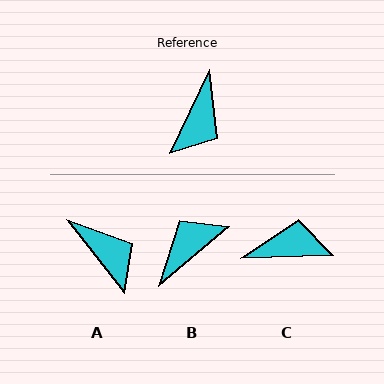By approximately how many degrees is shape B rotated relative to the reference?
Approximately 156 degrees counter-clockwise.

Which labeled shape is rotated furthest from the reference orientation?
B, about 156 degrees away.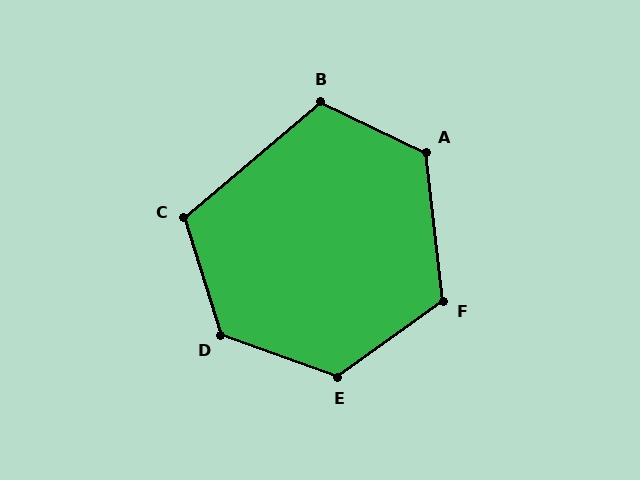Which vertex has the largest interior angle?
D, at approximately 127 degrees.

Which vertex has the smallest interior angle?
C, at approximately 113 degrees.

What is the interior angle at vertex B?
Approximately 114 degrees (obtuse).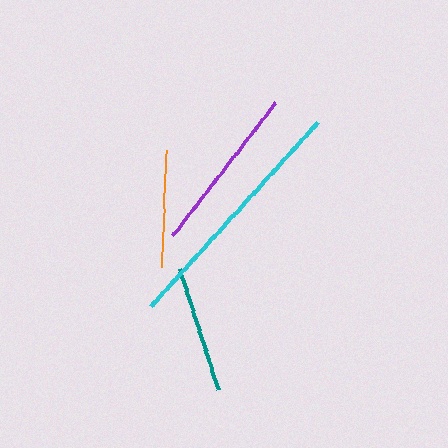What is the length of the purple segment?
The purple segment is approximately 168 pixels long.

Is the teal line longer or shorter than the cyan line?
The cyan line is longer than the teal line.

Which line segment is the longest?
The cyan line is the longest at approximately 250 pixels.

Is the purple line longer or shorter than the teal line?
The purple line is longer than the teal line.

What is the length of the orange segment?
The orange segment is approximately 118 pixels long.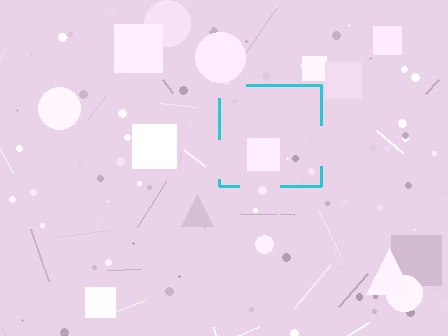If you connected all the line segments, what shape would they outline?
They would outline a square.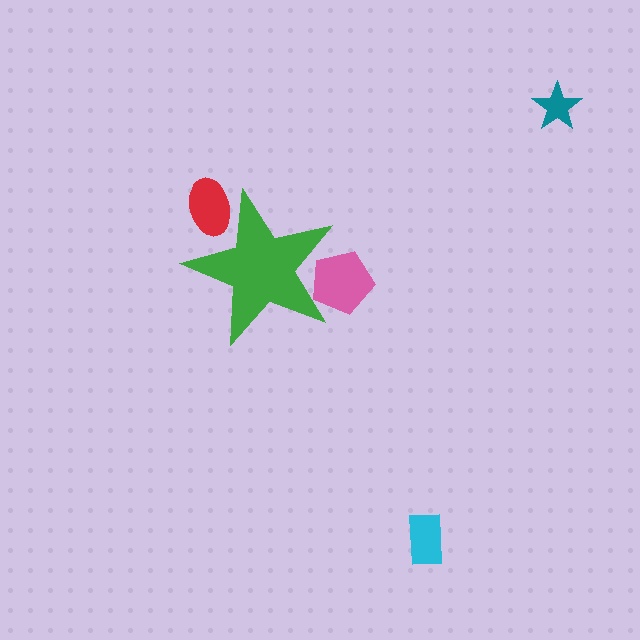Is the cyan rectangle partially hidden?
No, the cyan rectangle is fully visible.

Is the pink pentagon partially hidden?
Yes, the pink pentagon is partially hidden behind the green star.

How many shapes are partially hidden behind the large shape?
2 shapes are partially hidden.